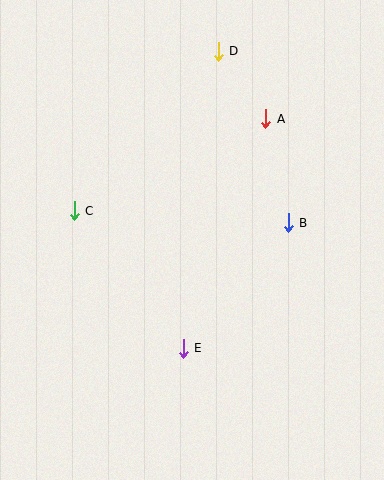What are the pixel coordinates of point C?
Point C is at (74, 211).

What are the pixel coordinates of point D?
Point D is at (218, 51).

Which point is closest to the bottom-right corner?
Point E is closest to the bottom-right corner.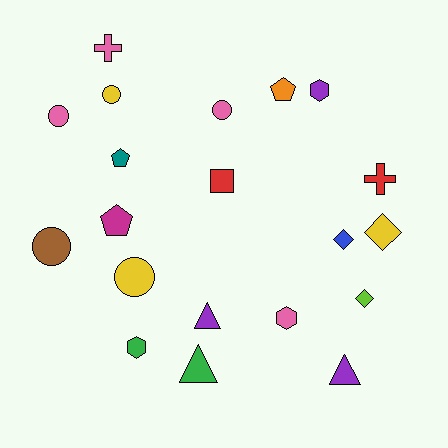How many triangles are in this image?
There are 3 triangles.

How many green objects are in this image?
There are 2 green objects.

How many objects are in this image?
There are 20 objects.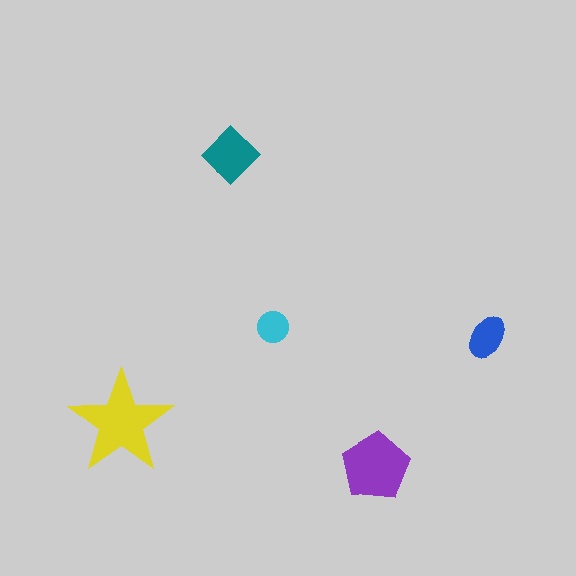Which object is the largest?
The yellow star.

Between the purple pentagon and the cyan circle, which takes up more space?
The purple pentagon.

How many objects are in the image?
There are 5 objects in the image.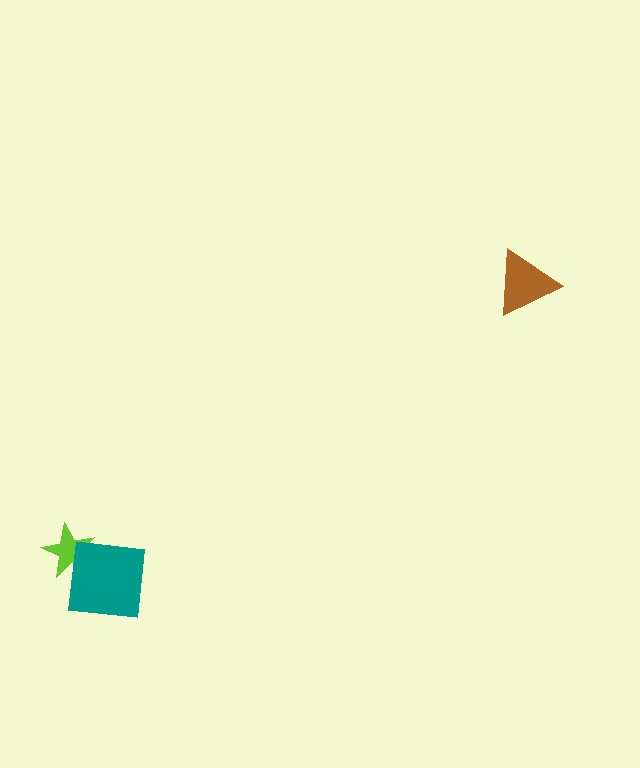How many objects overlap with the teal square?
1 object overlaps with the teal square.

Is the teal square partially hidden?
No, no other shape covers it.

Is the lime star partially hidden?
Yes, it is partially covered by another shape.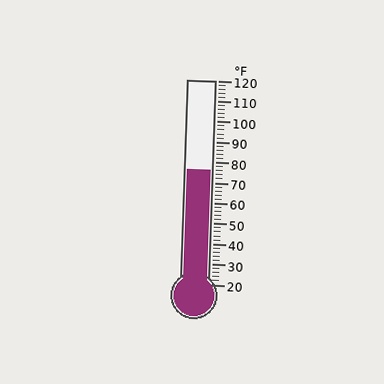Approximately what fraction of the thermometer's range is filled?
The thermometer is filled to approximately 55% of its range.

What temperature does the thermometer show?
The thermometer shows approximately 76°F.